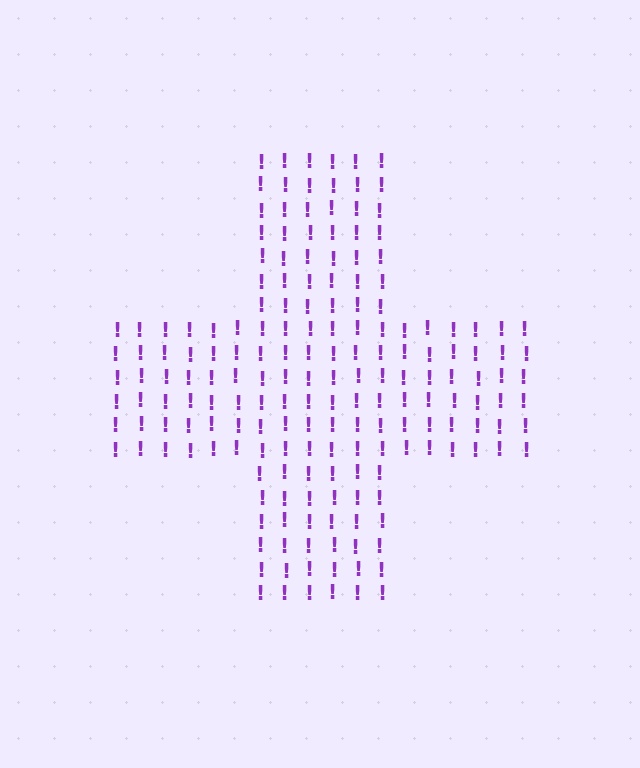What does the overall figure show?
The overall figure shows a cross.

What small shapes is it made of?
It is made of small exclamation marks.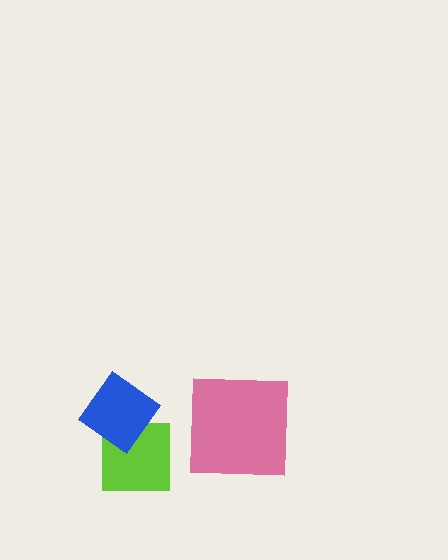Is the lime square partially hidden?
Yes, it is partially covered by another shape.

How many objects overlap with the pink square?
0 objects overlap with the pink square.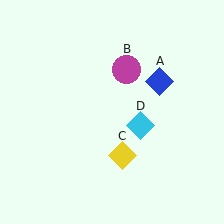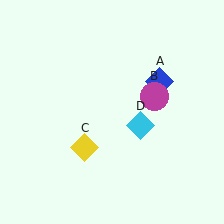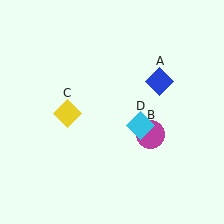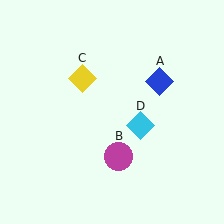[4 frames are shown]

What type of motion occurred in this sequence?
The magenta circle (object B), yellow diamond (object C) rotated clockwise around the center of the scene.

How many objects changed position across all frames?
2 objects changed position: magenta circle (object B), yellow diamond (object C).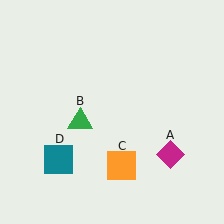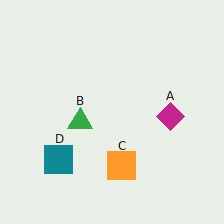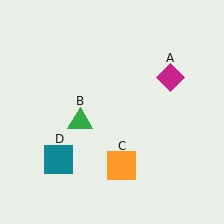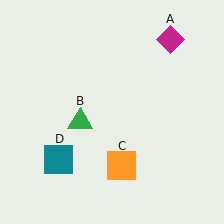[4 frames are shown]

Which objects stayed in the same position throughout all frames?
Green triangle (object B) and orange square (object C) and teal square (object D) remained stationary.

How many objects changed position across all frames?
1 object changed position: magenta diamond (object A).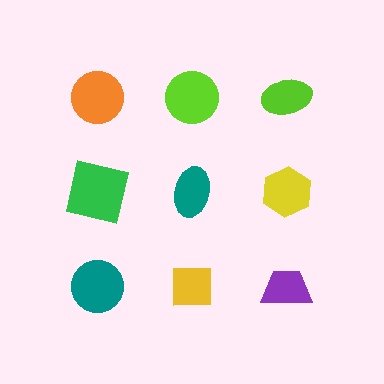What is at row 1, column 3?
A lime ellipse.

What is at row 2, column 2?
A teal ellipse.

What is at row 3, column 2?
A yellow square.